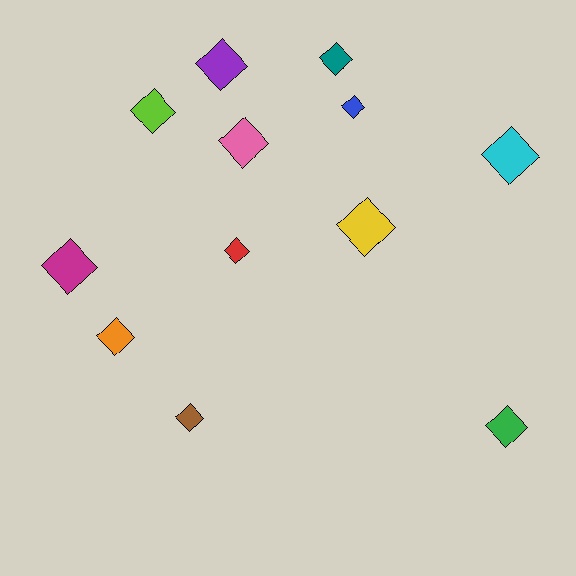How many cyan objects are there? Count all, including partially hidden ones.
There is 1 cyan object.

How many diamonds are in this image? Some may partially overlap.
There are 12 diamonds.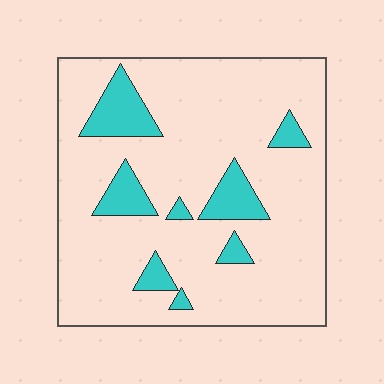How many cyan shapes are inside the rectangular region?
8.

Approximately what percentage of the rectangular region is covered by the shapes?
Approximately 15%.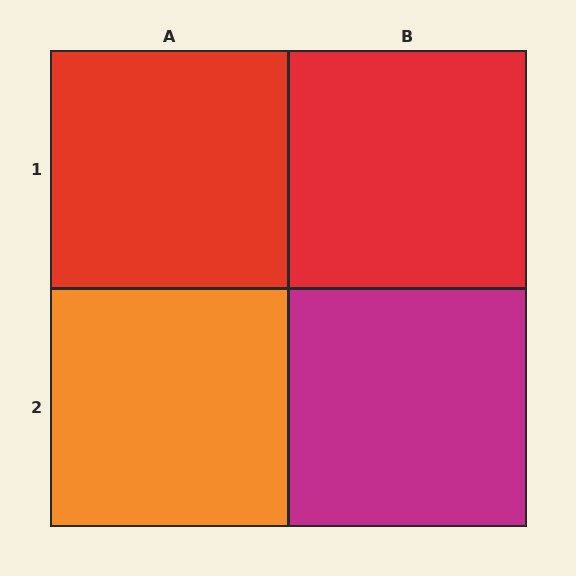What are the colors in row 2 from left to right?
Orange, magenta.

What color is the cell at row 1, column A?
Red.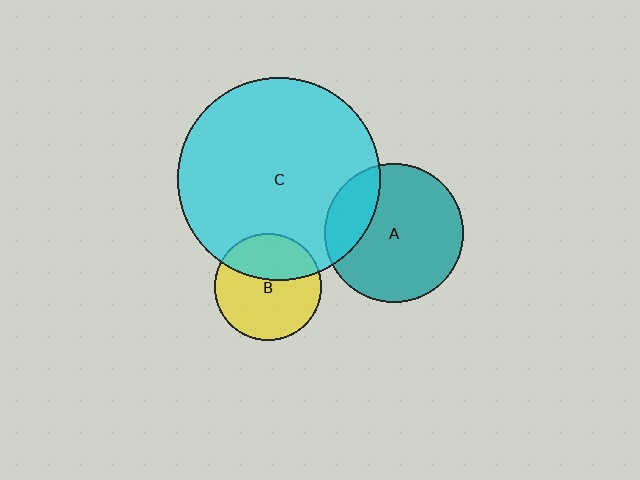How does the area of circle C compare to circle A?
Approximately 2.1 times.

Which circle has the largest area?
Circle C (cyan).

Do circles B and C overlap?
Yes.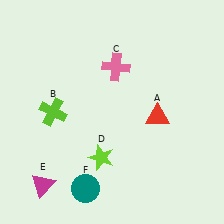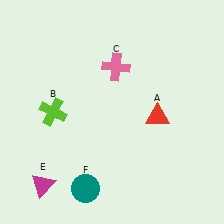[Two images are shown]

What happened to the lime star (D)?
The lime star (D) was removed in Image 2. It was in the bottom-left area of Image 1.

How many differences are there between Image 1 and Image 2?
There is 1 difference between the two images.